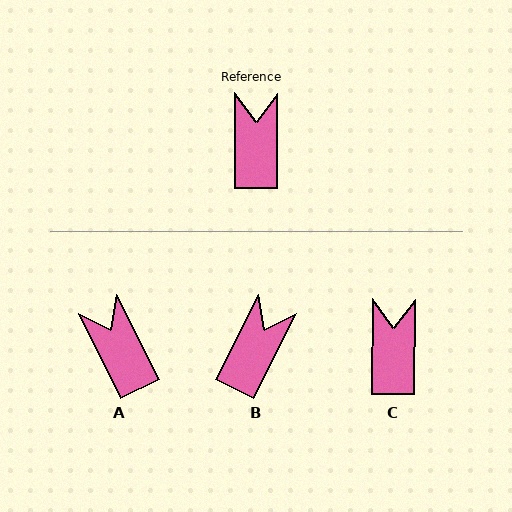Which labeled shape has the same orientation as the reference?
C.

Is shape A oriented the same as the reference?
No, it is off by about 27 degrees.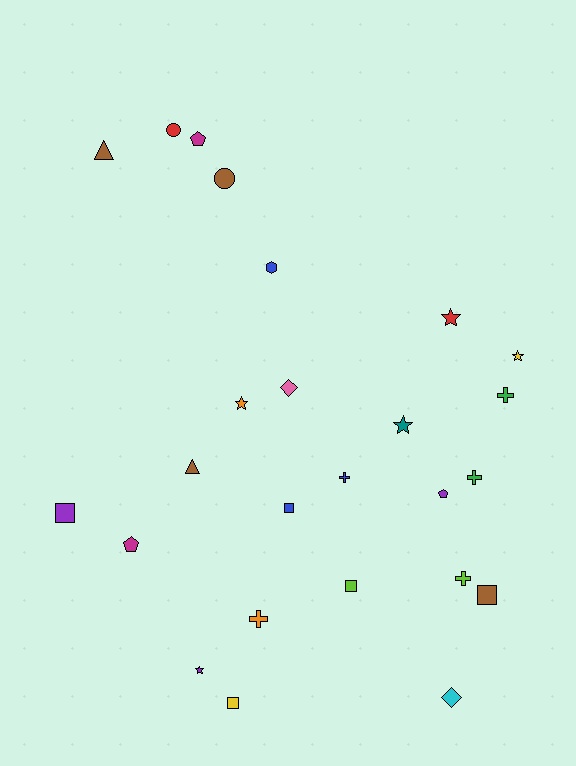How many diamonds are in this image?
There are 2 diamonds.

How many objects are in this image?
There are 25 objects.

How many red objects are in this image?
There are 2 red objects.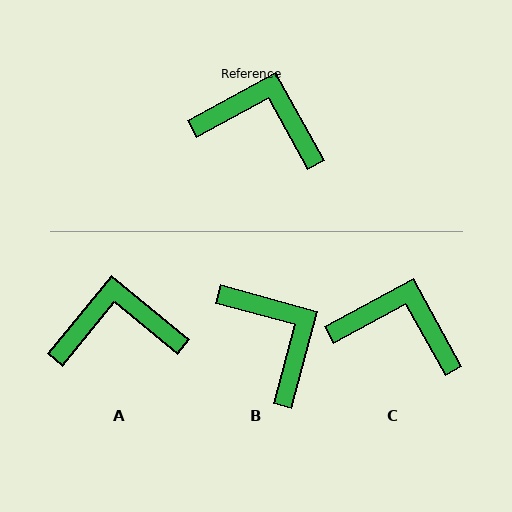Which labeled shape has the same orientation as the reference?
C.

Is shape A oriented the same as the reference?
No, it is off by about 22 degrees.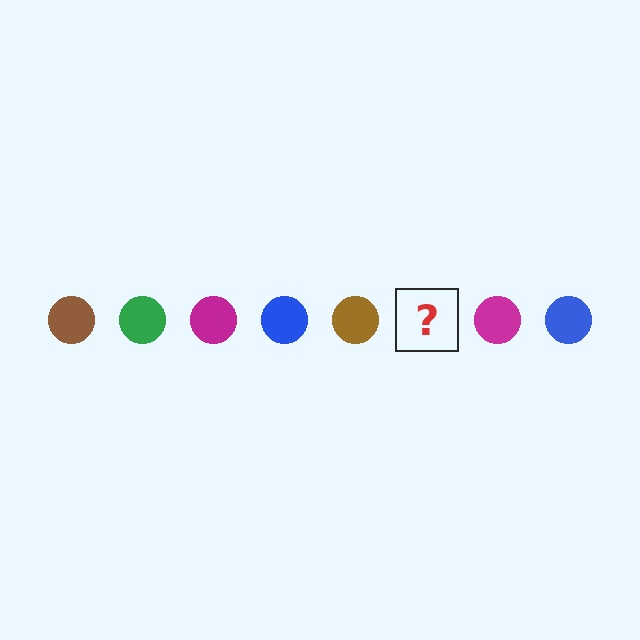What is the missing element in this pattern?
The missing element is a green circle.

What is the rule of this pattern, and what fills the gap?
The rule is that the pattern cycles through brown, green, magenta, blue circles. The gap should be filled with a green circle.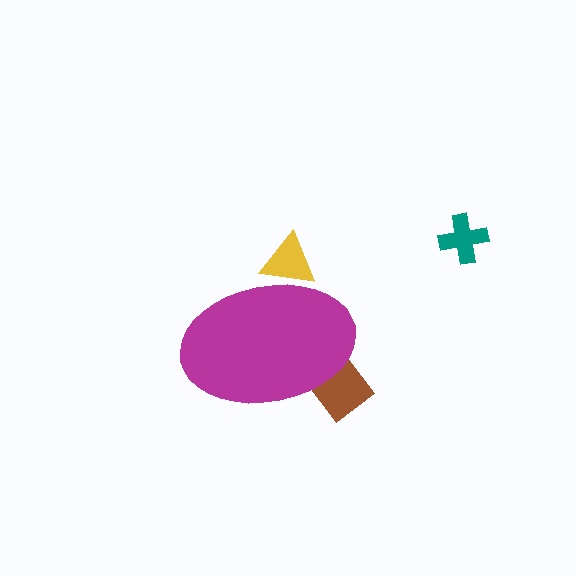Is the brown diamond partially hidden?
Yes, the brown diamond is partially hidden behind the magenta ellipse.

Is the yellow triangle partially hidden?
Yes, the yellow triangle is partially hidden behind the magenta ellipse.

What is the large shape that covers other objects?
A magenta ellipse.